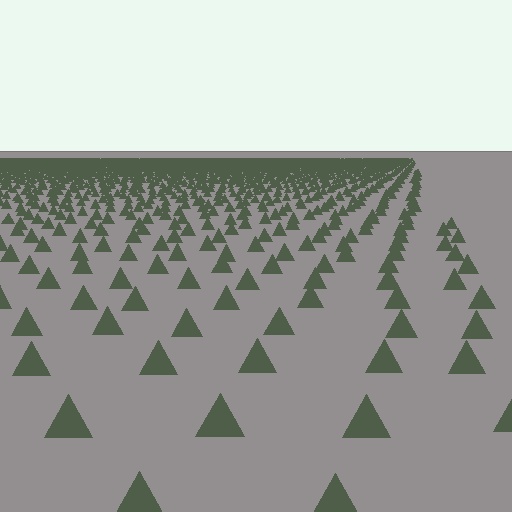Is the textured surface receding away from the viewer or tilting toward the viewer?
The surface is receding away from the viewer. Texture elements get smaller and denser toward the top.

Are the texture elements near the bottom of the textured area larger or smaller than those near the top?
Larger. Near the bottom, elements are closer to the viewer and appear at a bigger on-screen size.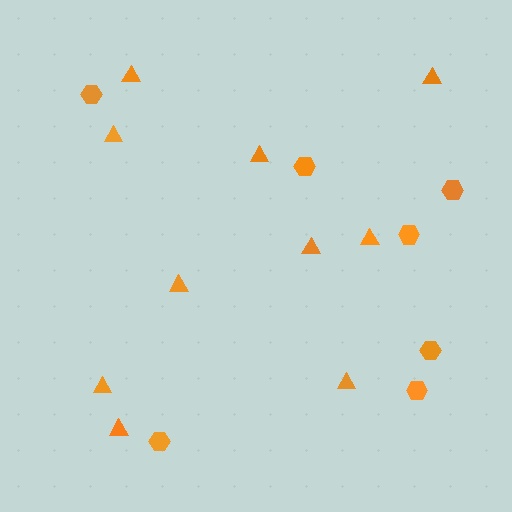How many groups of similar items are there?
There are 2 groups: one group of triangles (10) and one group of hexagons (7).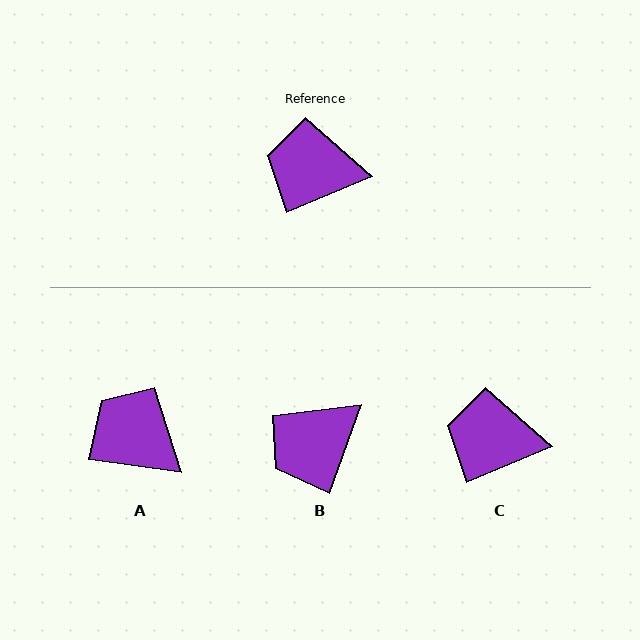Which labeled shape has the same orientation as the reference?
C.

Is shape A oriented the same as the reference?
No, it is off by about 31 degrees.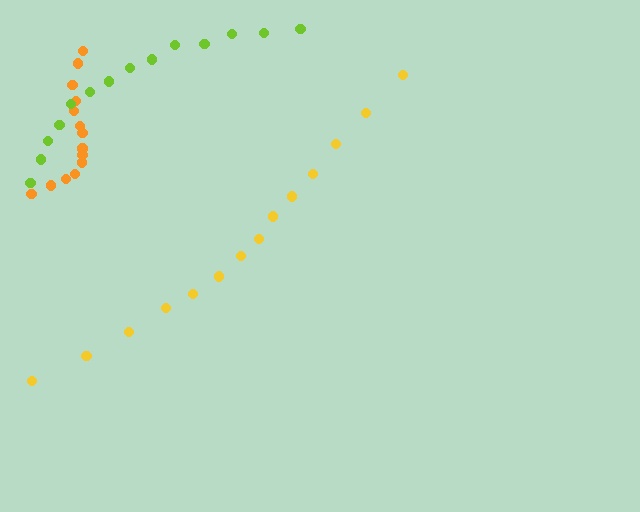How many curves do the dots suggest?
There are 3 distinct paths.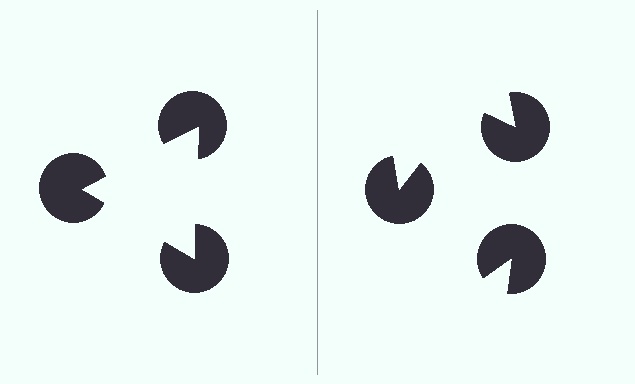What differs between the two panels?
The pac-man discs are positioned identically on both sides; only the wedge orientations differ. On the left they align to a triangle; on the right they are misaligned.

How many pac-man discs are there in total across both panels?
6 — 3 on each side.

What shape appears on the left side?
An illusory triangle.